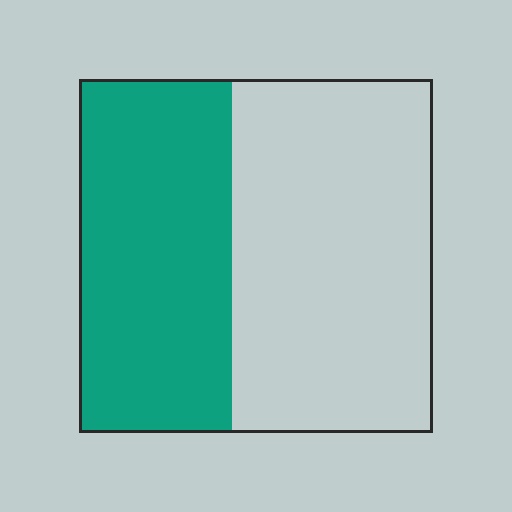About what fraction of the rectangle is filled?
About two fifths (2/5).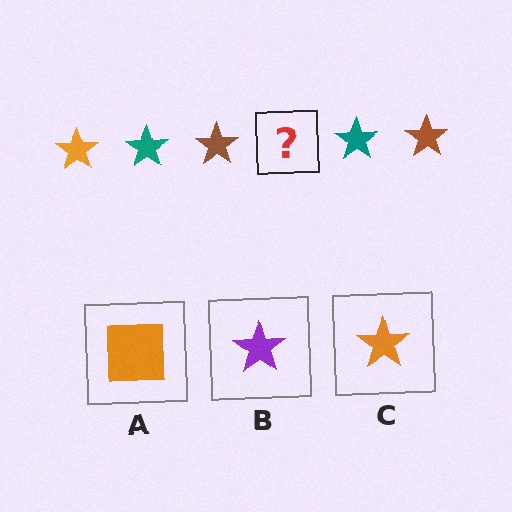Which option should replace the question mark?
Option C.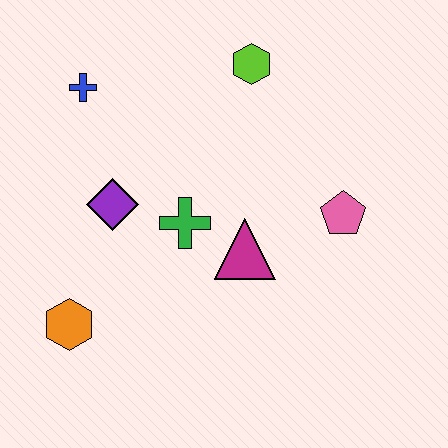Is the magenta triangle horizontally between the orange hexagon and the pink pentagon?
Yes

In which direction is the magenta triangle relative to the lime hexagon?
The magenta triangle is below the lime hexagon.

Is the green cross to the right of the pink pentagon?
No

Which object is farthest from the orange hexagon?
The lime hexagon is farthest from the orange hexagon.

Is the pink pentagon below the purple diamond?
Yes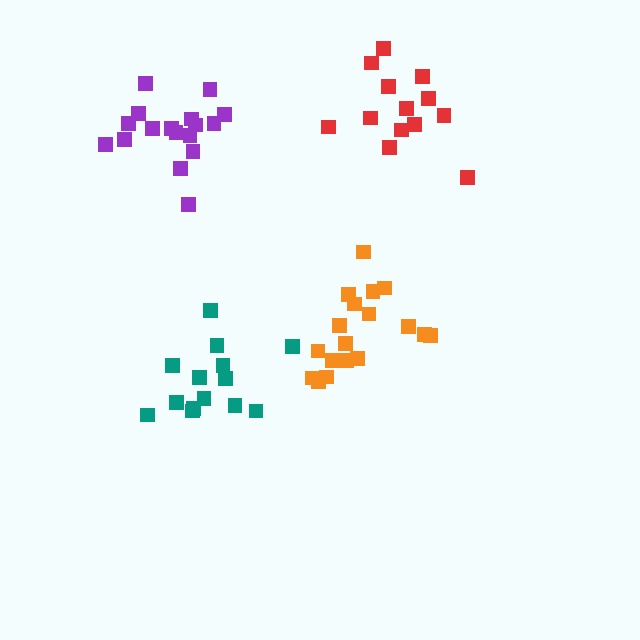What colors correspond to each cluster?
The clusters are colored: red, purple, orange, teal.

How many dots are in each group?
Group 1: 13 dots, Group 2: 17 dots, Group 3: 18 dots, Group 4: 14 dots (62 total).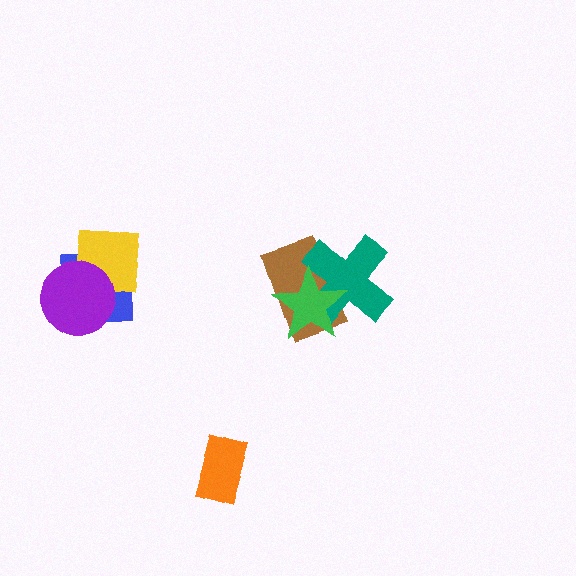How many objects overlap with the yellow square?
2 objects overlap with the yellow square.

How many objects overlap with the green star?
2 objects overlap with the green star.